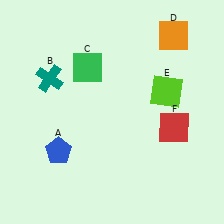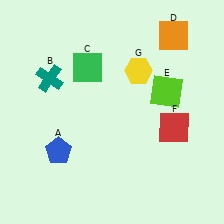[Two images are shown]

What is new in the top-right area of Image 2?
A yellow hexagon (G) was added in the top-right area of Image 2.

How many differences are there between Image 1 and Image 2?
There is 1 difference between the two images.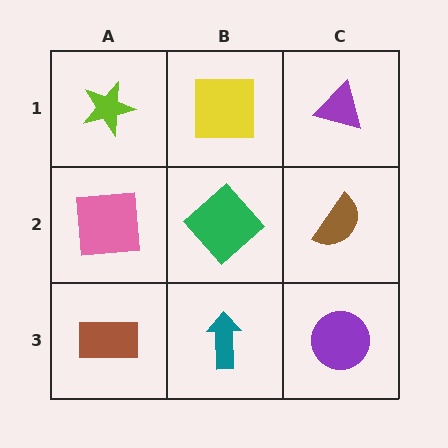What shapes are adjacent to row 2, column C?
A purple triangle (row 1, column C), a purple circle (row 3, column C), a green diamond (row 2, column B).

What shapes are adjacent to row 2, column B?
A yellow square (row 1, column B), a teal arrow (row 3, column B), a pink square (row 2, column A), a brown semicircle (row 2, column C).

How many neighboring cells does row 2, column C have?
3.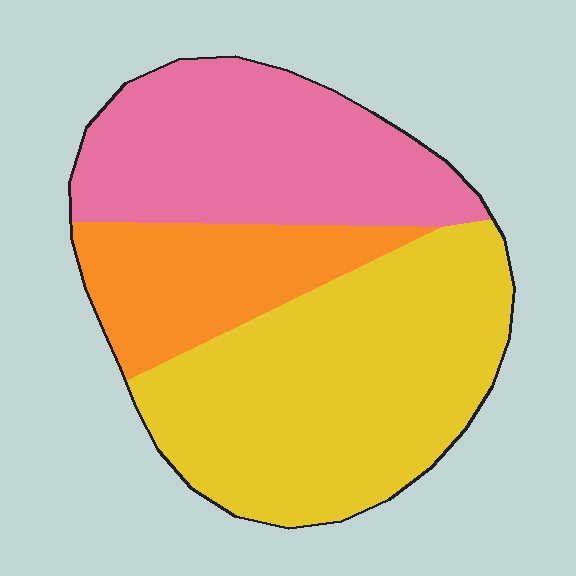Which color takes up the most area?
Yellow, at roughly 45%.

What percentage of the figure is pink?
Pink covers 33% of the figure.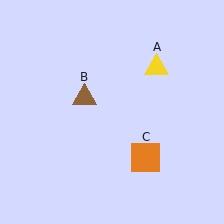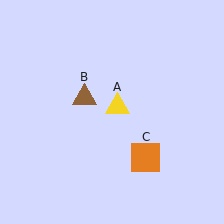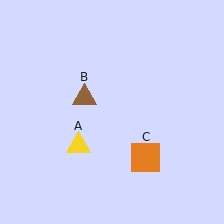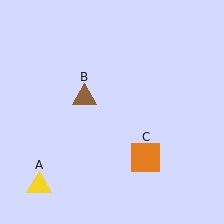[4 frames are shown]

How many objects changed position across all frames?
1 object changed position: yellow triangle (object A).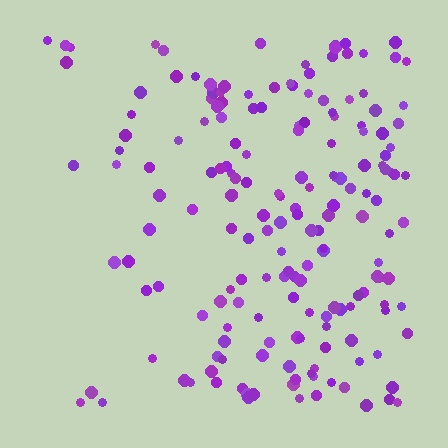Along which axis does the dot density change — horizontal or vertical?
Horizontal.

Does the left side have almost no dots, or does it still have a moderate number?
Still a moderate number, just noticeably fewer than the right.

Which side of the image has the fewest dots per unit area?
The left.